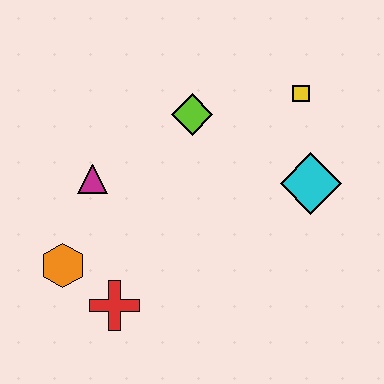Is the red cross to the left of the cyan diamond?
Yes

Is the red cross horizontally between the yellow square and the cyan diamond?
No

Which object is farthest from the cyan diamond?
The orange hexagon is farthest from the cyan diamond.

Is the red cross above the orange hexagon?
No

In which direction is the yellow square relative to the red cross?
The yellow square is above the red cross.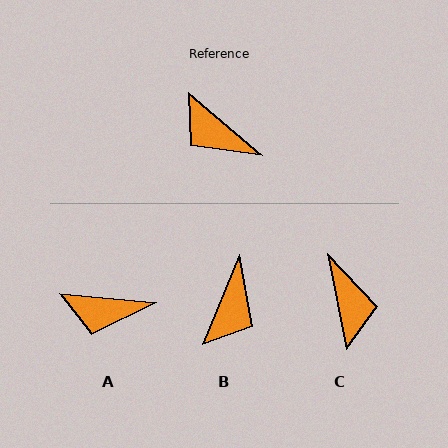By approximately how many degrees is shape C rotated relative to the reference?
Approximately 142 degrees counter-clockwise.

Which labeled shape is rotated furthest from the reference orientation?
C, about 142 degrees away.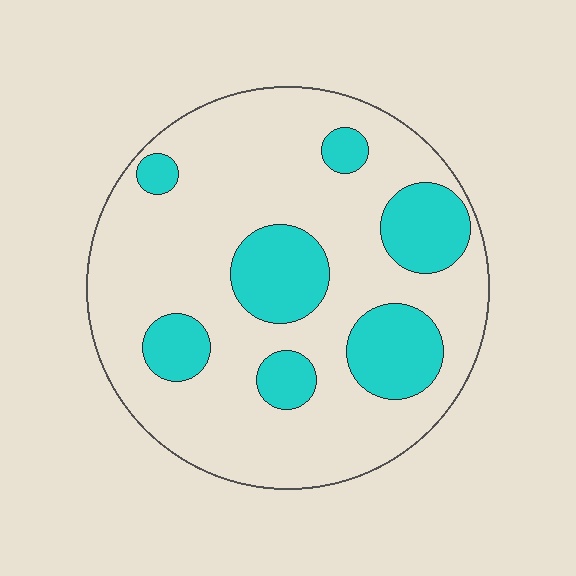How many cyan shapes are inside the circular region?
7.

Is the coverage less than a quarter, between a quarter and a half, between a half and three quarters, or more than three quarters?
Less than a quarter.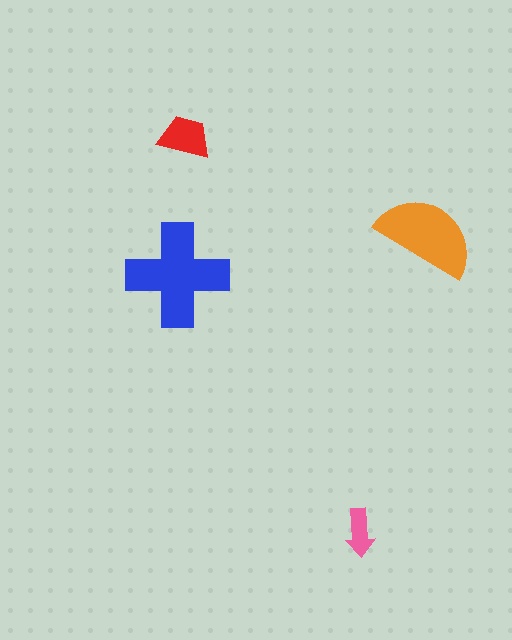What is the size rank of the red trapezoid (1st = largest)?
3rd.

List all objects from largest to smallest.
The blue cross, the orange semicircle, the red trapezoid, the pink arrow.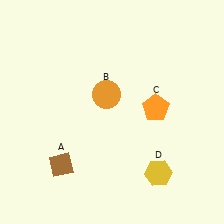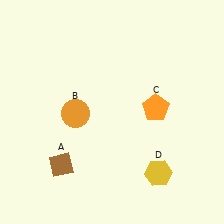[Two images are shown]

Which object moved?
The orange circle (B) moved left.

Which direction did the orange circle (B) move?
The orange circle (B) moved left.